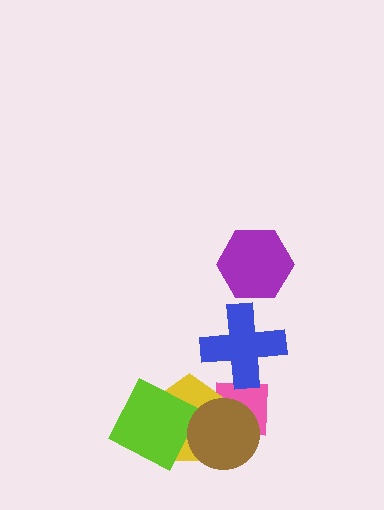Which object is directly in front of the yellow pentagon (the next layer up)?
The lime square is directly in front of the yellow pentagon.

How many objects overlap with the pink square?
3 objects overlap with the pink square.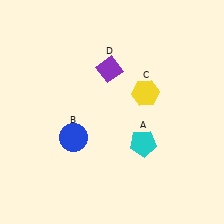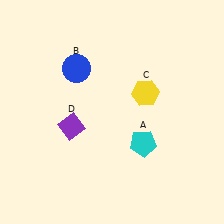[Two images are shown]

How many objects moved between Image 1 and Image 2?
2 objects moved between the two images.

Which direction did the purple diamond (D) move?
The purple diamond (D) moved down.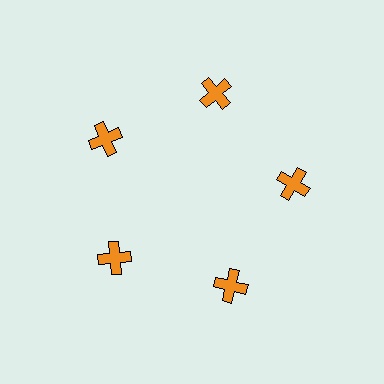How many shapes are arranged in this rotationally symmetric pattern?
There are 5 shapes, arranged in 5 groups of 1.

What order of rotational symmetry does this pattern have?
This pattern has 5-fold rotational symmetry.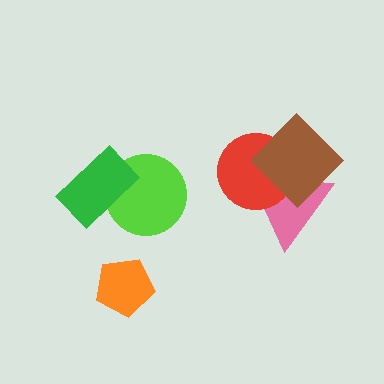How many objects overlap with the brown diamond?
2 objects overlap with the brown diamond.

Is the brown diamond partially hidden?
No, no other shape covers it.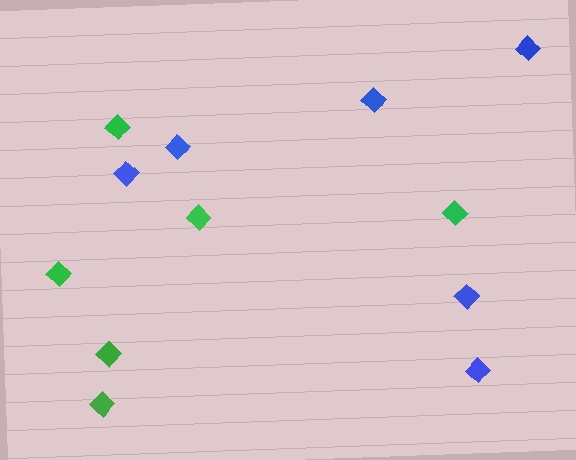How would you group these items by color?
There are 2 groups: one group of blue diamonds (6) and one group of green diamonds (6).